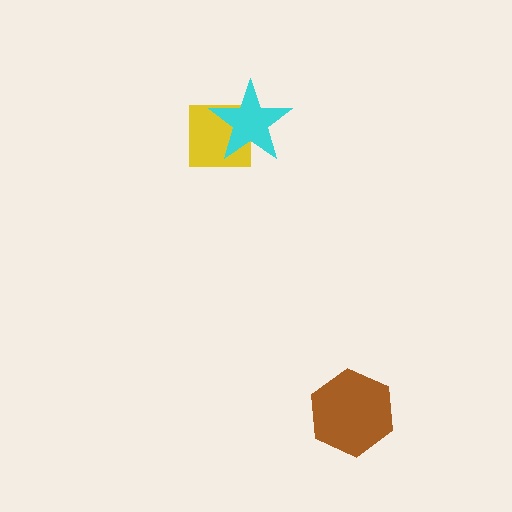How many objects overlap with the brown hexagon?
0 objects overlap with the brown hexagon.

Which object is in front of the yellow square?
The cyan star is in front of the yellow square.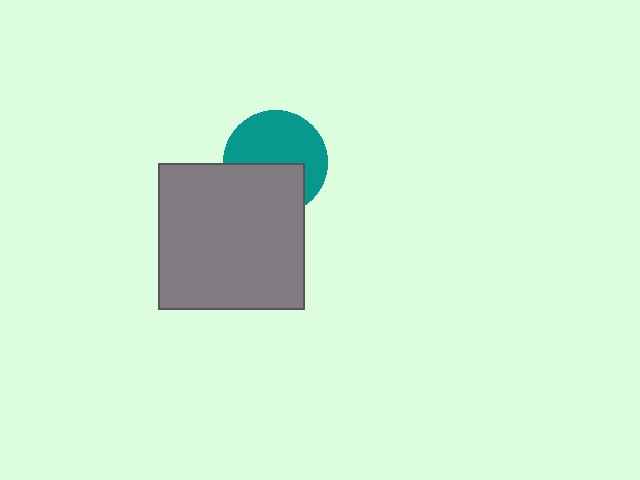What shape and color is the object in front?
The object in front is a gray square.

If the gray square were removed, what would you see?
You would see the complete teal circle.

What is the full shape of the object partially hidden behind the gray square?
The partially hidden object is a teal circle.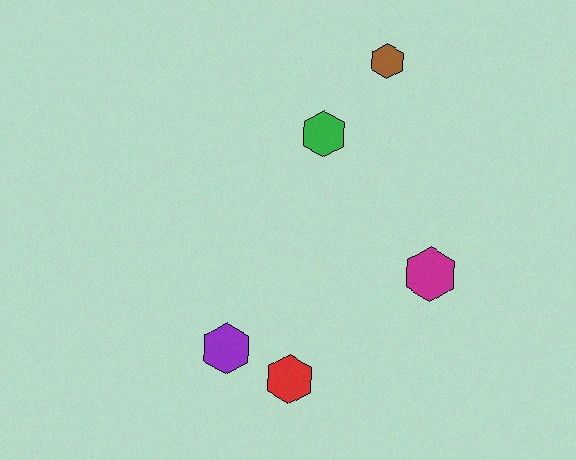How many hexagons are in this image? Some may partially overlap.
There are 5 hexagons.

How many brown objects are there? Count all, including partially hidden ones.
There is 1 brown object.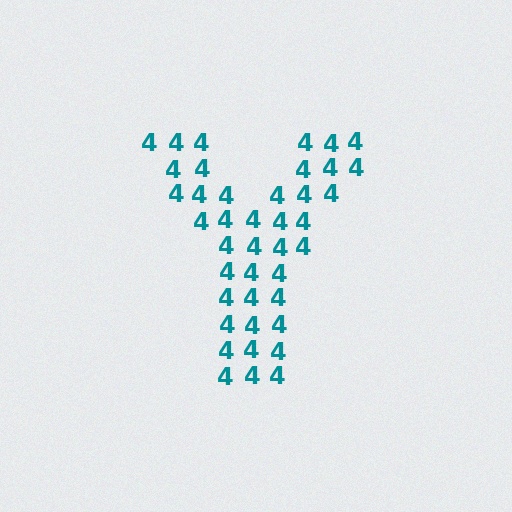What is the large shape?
The large shape is the letter Y.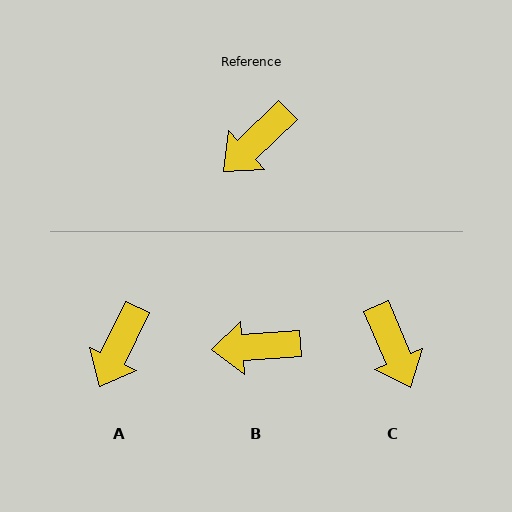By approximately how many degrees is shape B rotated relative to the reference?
Approximately 39 degrees clockwise.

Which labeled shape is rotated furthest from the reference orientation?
C, about 70 degrees away.